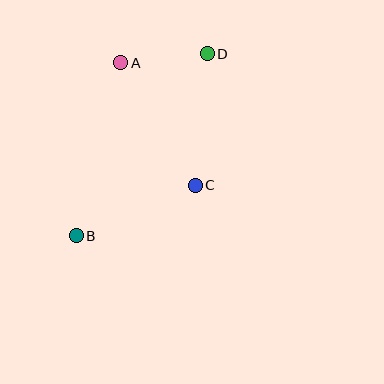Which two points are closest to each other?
Points A and D are closest to each other.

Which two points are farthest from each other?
Points B and D are farthest from each other.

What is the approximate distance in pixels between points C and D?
The distance between C and D is approximately 132 pixels.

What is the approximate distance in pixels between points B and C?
The distance between B and C is approximately 130 pixels.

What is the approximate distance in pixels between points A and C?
The distance between A and C is approximately 143 pixels.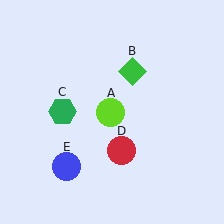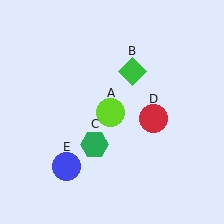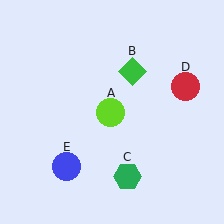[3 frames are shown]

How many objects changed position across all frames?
2 objects changed position: green hexagon (object C), red circle (object D).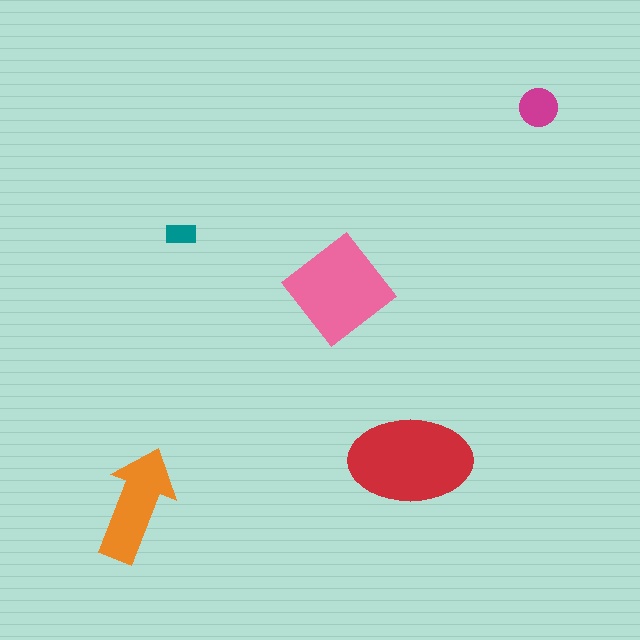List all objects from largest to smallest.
The red ellipse, the pink diamond, the orange arrow, the magenta circle, the teal rectangle.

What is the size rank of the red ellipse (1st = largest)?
1st.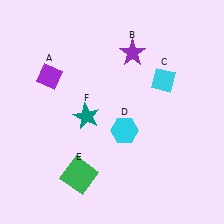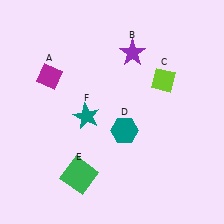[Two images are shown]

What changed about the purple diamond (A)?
In Image 1, A is purple. In Image 2, it changed to magenta.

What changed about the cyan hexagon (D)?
In Image 1, D is cyan. In Image 2, it changed to teal.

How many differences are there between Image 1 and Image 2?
There are 3 differences between the two images.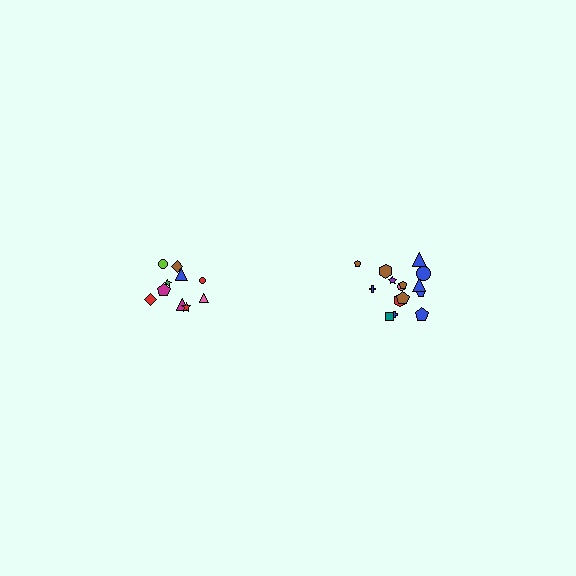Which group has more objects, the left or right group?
The right group.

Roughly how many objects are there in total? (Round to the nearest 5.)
Roughly 25 objects in total.